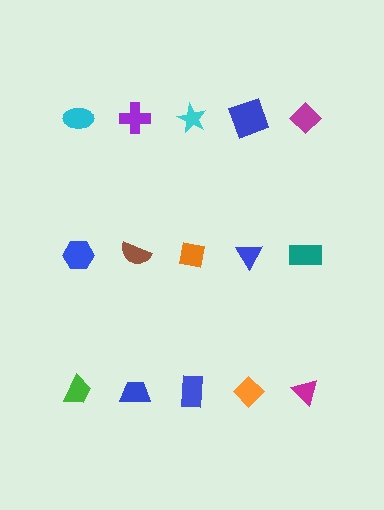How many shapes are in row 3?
5 shapes.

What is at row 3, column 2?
A blue trapezoid.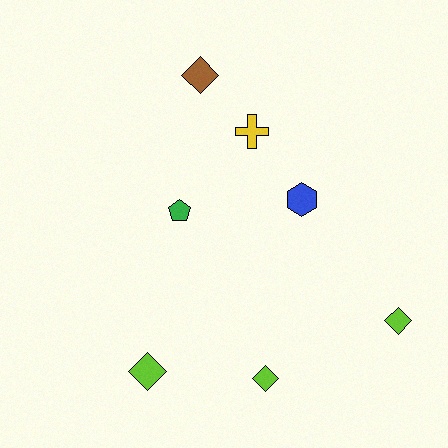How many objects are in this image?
There are 7 objects.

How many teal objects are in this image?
There are no teal objects.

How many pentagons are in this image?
There is 1 pentagon.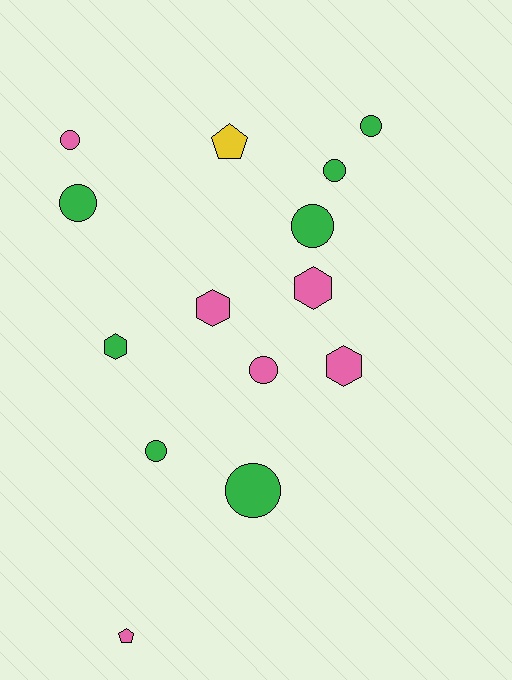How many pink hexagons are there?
There are 3 pink hexagons.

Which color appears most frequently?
Green, with 7 objects.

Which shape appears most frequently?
Circle, with 8 objects.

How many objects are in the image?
There are 14 objects.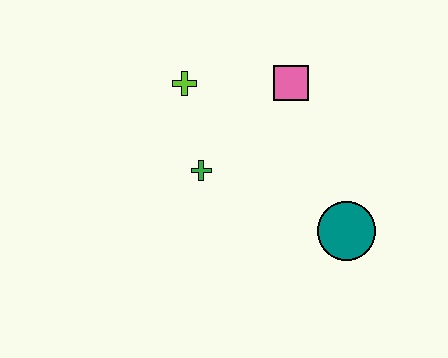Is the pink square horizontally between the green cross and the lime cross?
No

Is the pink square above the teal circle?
Yes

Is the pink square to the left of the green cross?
No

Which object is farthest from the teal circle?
The lime cross is farthest from the teal circle.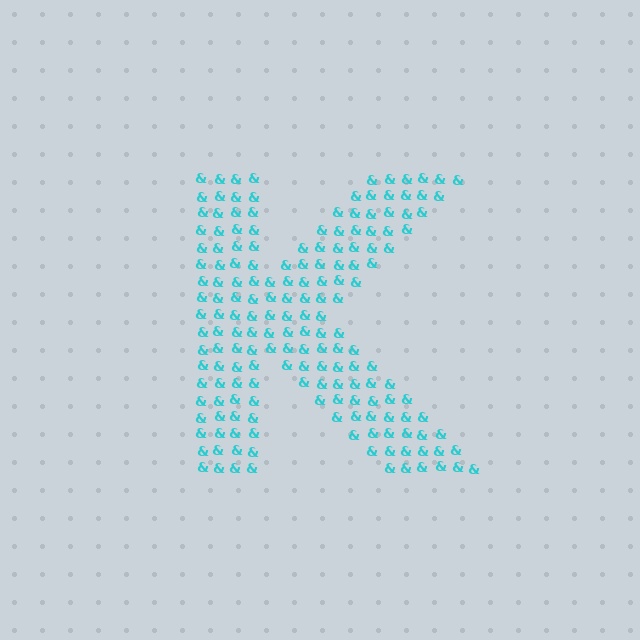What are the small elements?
The small elements are ampersands.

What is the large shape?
The large shape is the letter K.